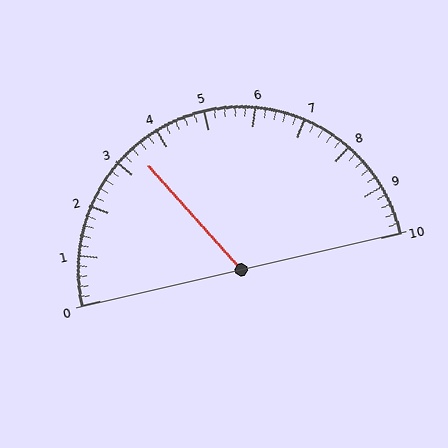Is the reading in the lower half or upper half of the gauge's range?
The reading is in the lower half of the range (0 to 10).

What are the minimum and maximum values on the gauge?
The gauge ranges from 0 to 10.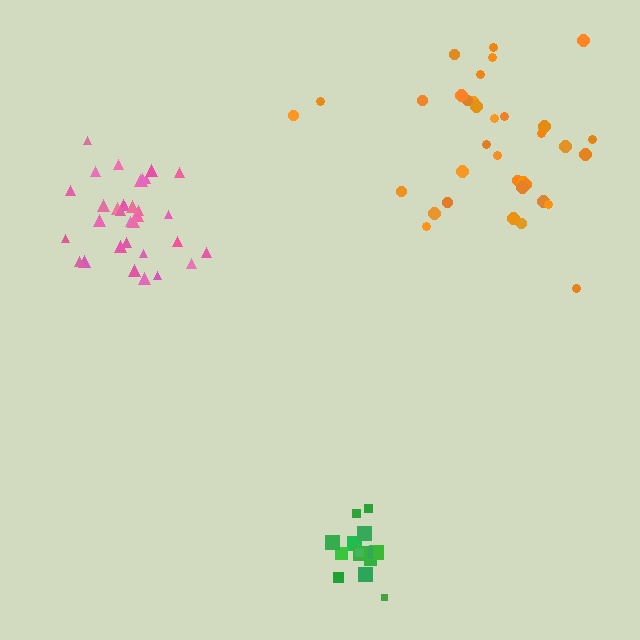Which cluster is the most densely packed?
Green.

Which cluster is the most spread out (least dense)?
Orange.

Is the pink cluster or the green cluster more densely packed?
Green.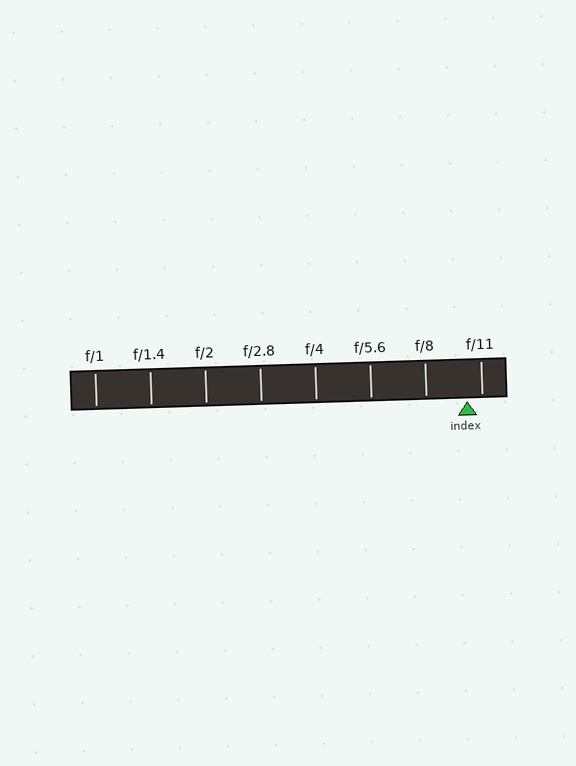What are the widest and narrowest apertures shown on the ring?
The widest aperture shown is f/1 and the narrowest is f/11.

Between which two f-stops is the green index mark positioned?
The index mark is between f/8 and f/11.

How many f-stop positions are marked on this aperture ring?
There are 8 f-stop positions marked.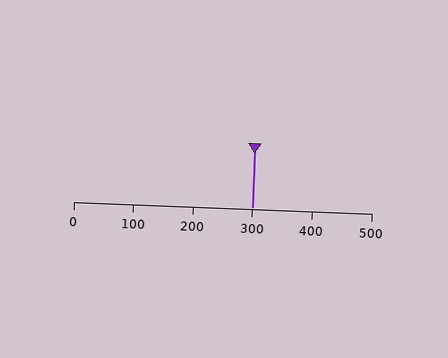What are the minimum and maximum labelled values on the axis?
The axis runs from 0 to 500.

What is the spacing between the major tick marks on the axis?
The major ticks are spaced 100 apart.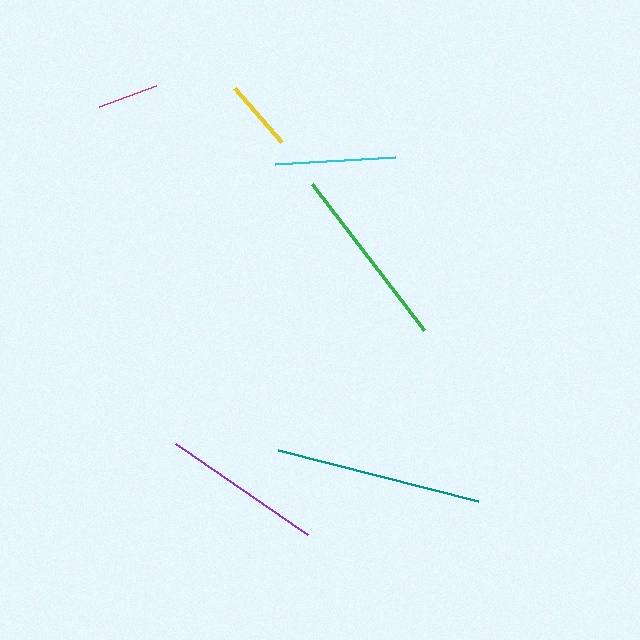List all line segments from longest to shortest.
From longest to shortest: teal, green, purple, cyan, yellow, magenta.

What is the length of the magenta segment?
The magenta segment is approximately 61 pixels long.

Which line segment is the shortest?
The magenta line is the shortest at approximately 61 pixels.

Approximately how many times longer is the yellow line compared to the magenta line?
The yellow line is approximately 1.2 times the length of the magenta line.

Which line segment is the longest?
The teal line is the longest at approximately 207 pixels.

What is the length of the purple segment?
The purple segment is approximately 160 pixels long.